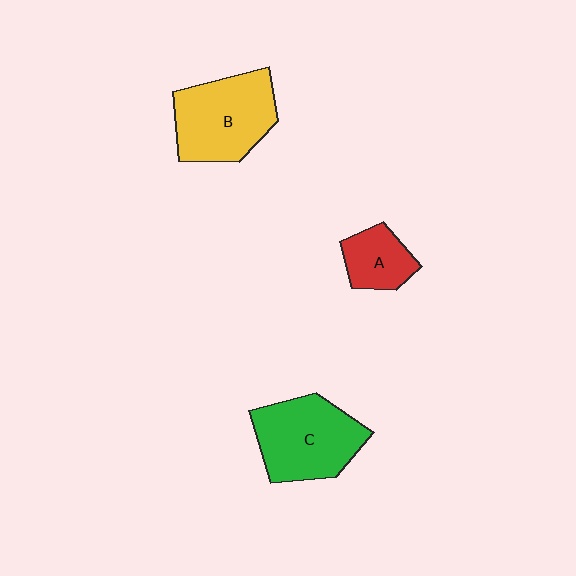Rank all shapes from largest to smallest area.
From largest to smallest: C (green), B (yellow), A (red).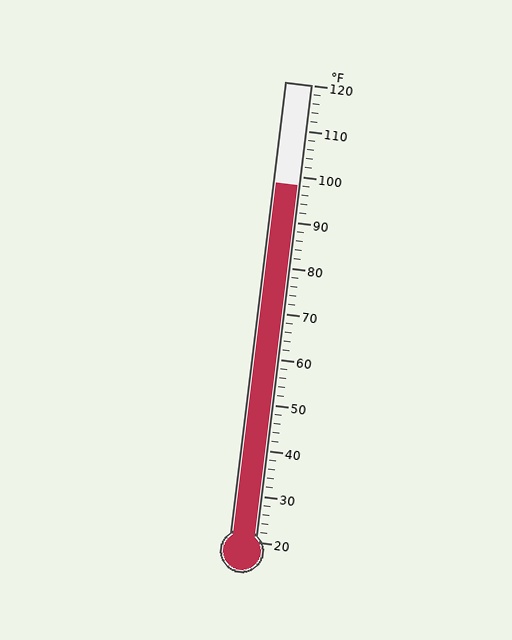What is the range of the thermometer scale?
The thermometer scale ranges from 20°F to 120°F.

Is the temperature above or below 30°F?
The temperature is above 30°F.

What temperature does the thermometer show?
The thermometer shows approximately 98°F.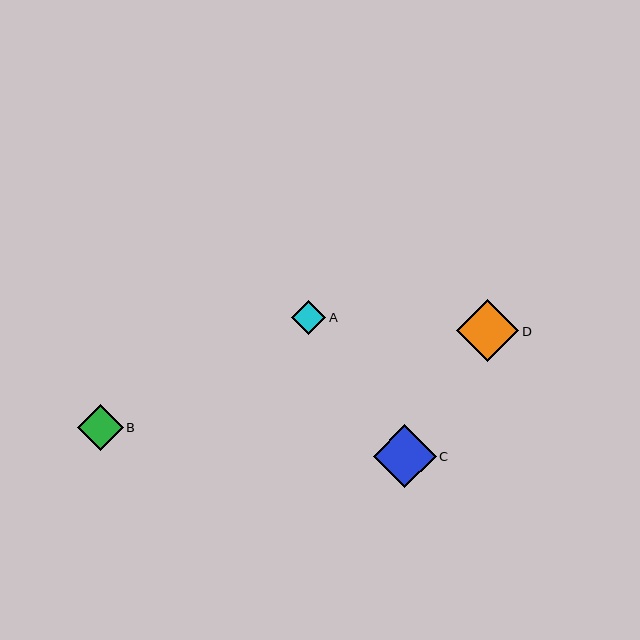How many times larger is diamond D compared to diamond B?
Diamond D is approximately 1.3 times the size of diamond B.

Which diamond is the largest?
Diamond C is the largest with a size of approximately 63 pixels.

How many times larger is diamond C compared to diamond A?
Diamond C is approximately 1.9 times the size of diamond A.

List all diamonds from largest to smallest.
From largest to smallest: C, D, B, A.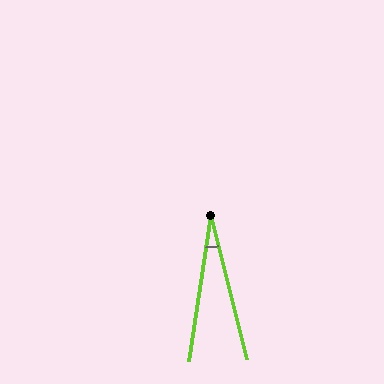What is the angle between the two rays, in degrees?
Approximately 23 degrees.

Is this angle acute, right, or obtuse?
It is acute.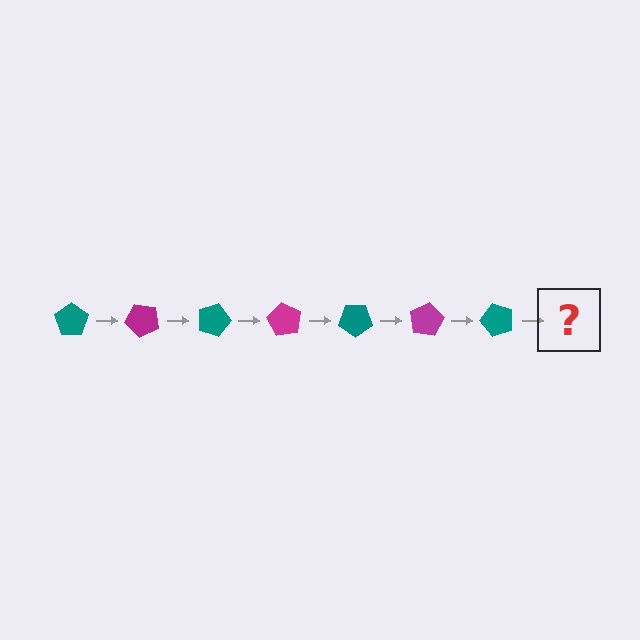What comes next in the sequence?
The next element should be a magenta pentagon, rotated 315 degrees from the start.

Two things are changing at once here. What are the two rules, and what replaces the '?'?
The two rules are that it rotates 45 degrees each step and the color cycles through teal and magenta. The '?' should be a magenta pentagon, rotated 315 degrees from the start.